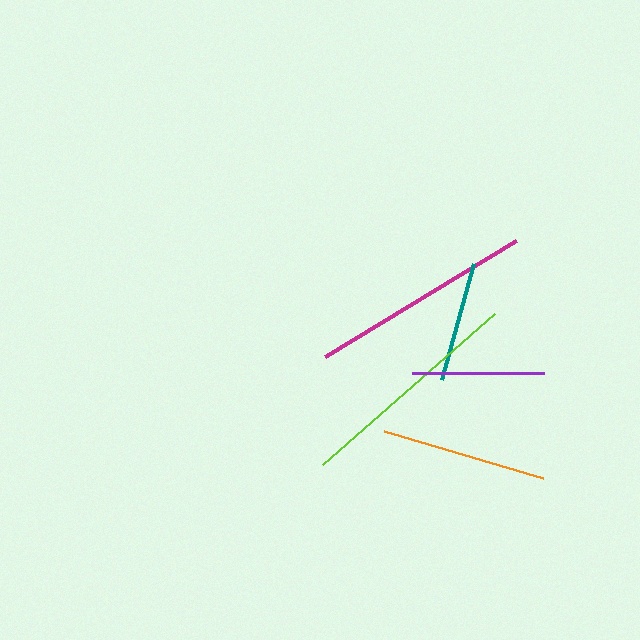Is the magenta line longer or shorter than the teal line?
The magenta line is longer than the teal line.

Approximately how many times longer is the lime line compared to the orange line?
The lime line is approximately 1.4 times the length of the orange line.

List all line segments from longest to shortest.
From longest to shortest: lime, magenta, orange, purple, teal.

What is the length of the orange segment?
The orange segment is approximately 166 pixels long.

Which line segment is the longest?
The lime line is the longest at approximately 229 pixels.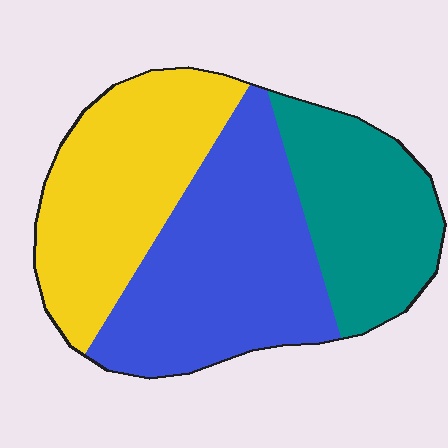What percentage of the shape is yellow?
Yellow takes up between a quarter and a half of the shape.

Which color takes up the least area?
Teal, at roughly 25%.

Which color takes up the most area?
Blue, at roughly 40%.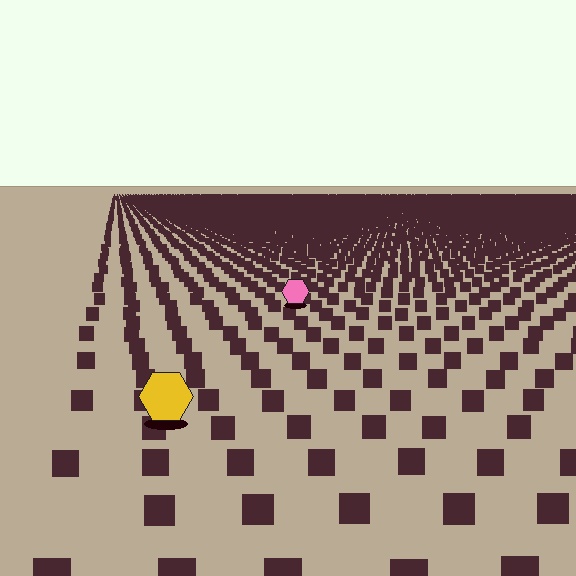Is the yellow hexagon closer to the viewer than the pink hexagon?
Yes. The yellow hexagon is closer — you can tell from the texture gradient: the ground texture is coarser near it.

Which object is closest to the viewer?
The yellow hexagon is closest. The texture marks near it are larger and more spread out.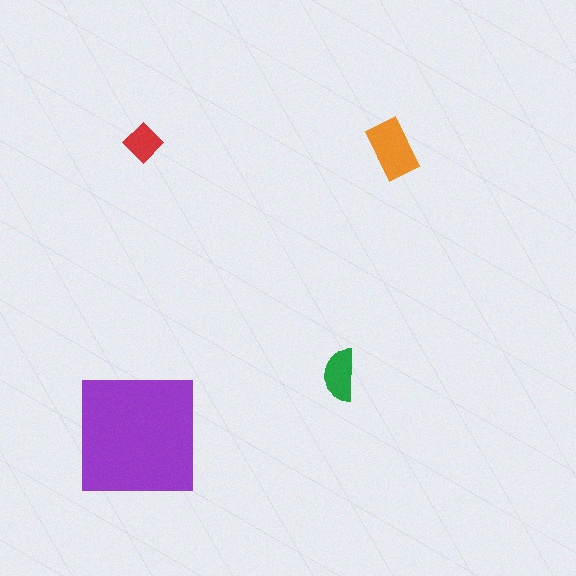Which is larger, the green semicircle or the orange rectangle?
The orange rectangle.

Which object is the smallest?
The red diamond.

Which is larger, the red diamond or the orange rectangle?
The orange rectangle.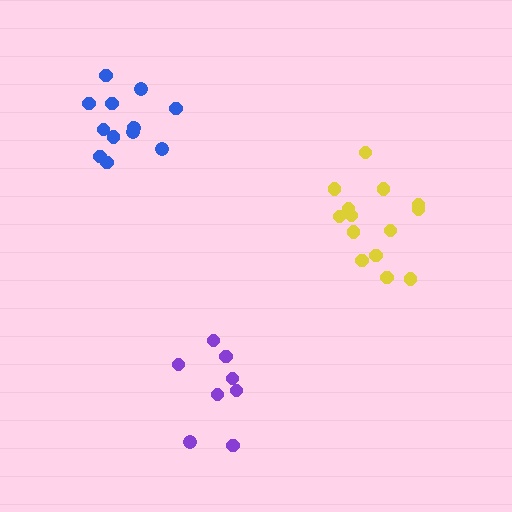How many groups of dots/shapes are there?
There are 3 groups.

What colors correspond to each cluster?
The clusters are colored: yellow, purple, blue.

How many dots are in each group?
Group 1: 14 dots, Group 2: 8 dots, Group 3: 13 dots (35 total).